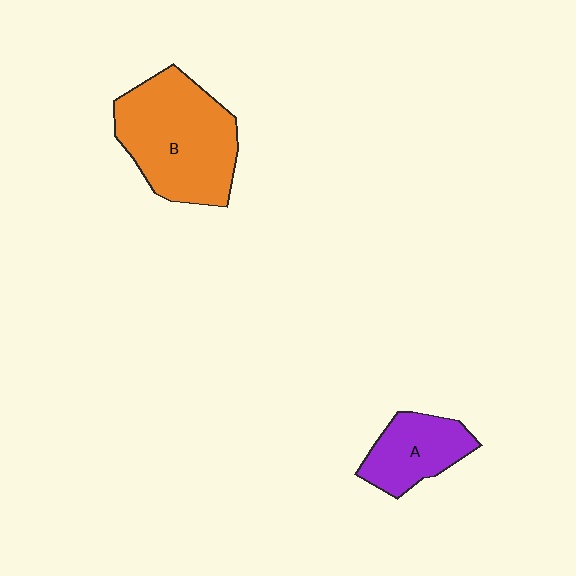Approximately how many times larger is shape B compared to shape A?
Approximately 2.0 times.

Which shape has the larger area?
Shape B (orange).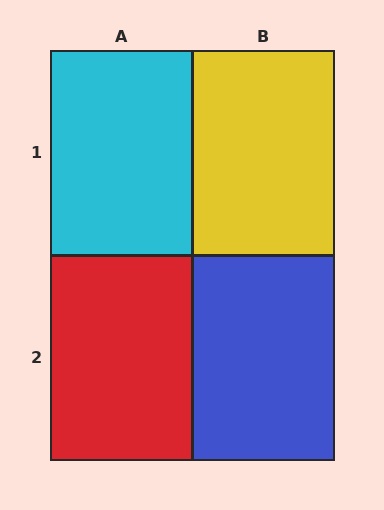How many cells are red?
1 cell is red.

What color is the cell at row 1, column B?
Yellow.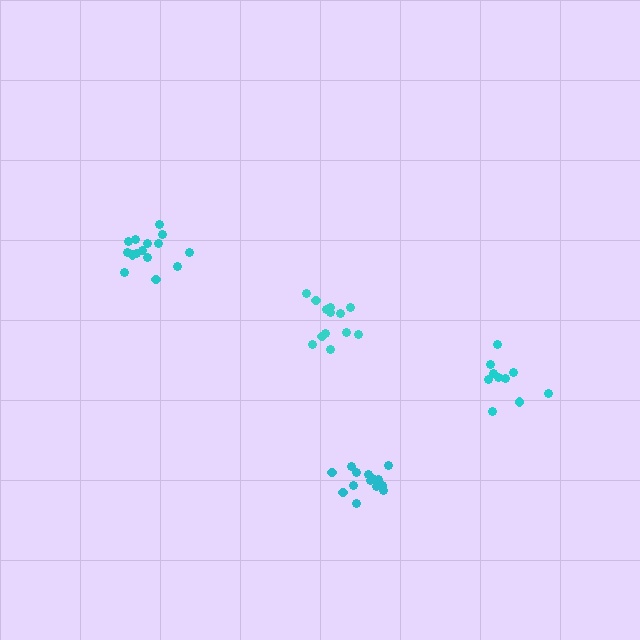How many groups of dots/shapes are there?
There are 4 groups.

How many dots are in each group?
Group 1: 15 dots, Group 2: 15 dots, Group 3: 10 dots, Group 4: 13 dots (53 total).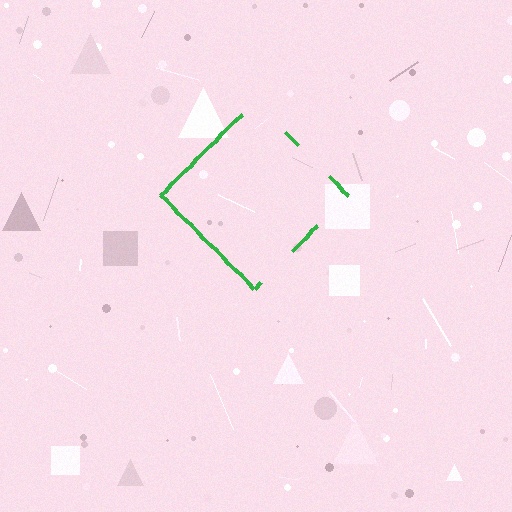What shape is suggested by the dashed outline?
The dashed outline suggests a diamond.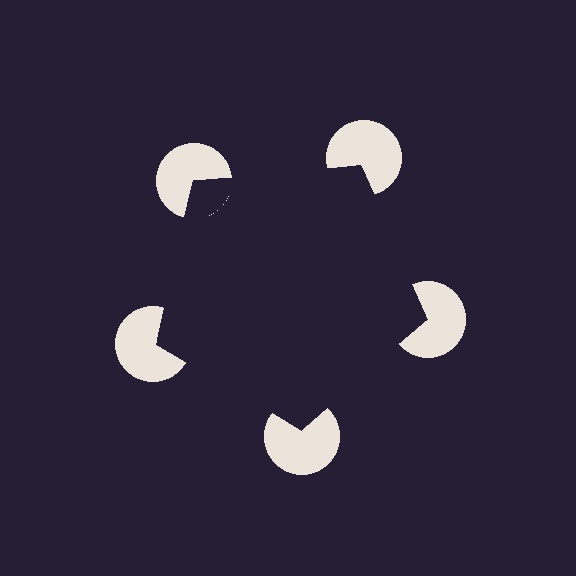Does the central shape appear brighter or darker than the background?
It typically appears slightly darker than the background, even though no actual brightness change is drawn.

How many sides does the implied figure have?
5 sides.